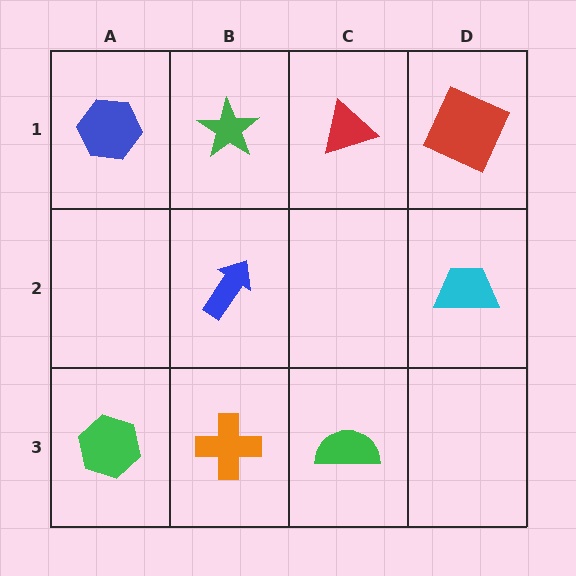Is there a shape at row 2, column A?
No, that cell is empty.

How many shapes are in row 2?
2 shapes.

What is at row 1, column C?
A red triangle.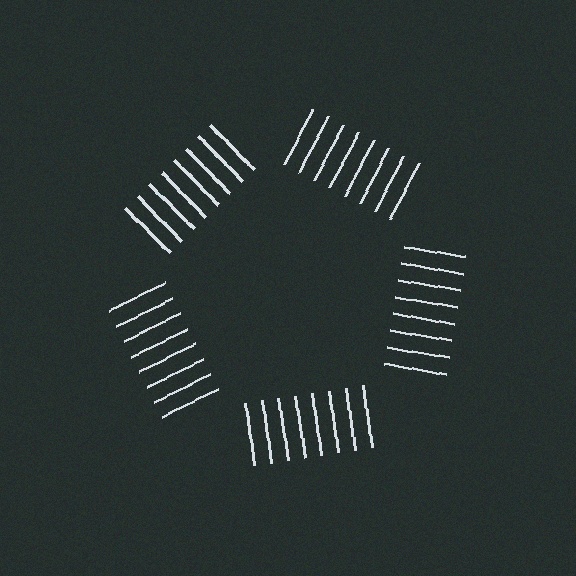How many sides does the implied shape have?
5 sides — the line-ends trace a pentagon.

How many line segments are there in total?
40 — 8 along each of the 5 edges.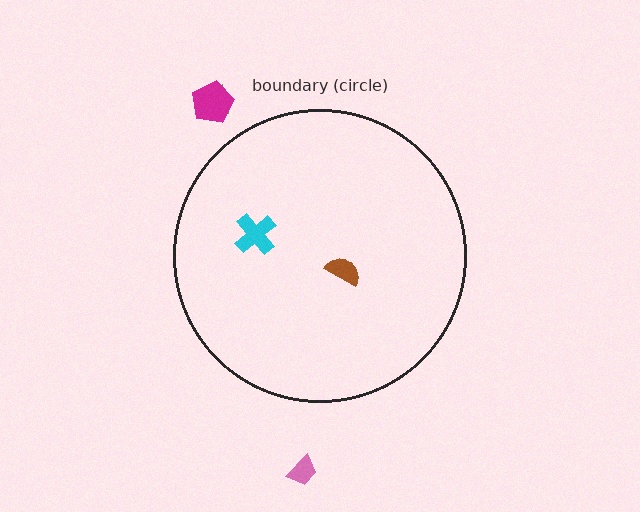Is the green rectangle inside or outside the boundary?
Outside.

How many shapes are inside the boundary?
2 inside, 3 outside.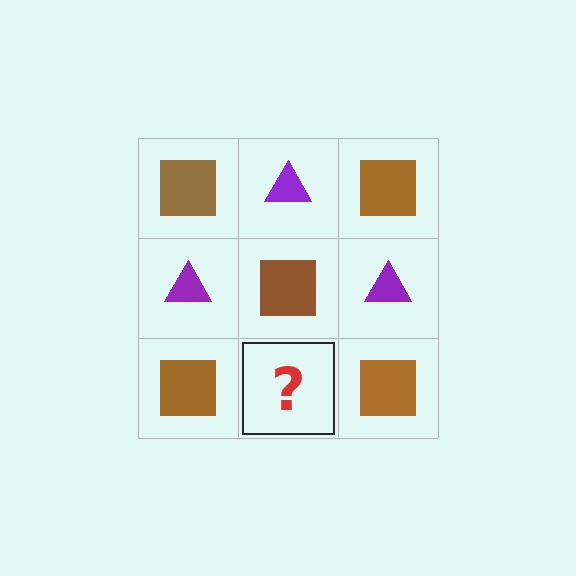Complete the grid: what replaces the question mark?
The question mark should be replaced with a purple triangle.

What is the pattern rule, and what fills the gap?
The rule is that it alternates brown square and purple triangle in a checkerboard pattern. The gap should be filled with a purple triangle.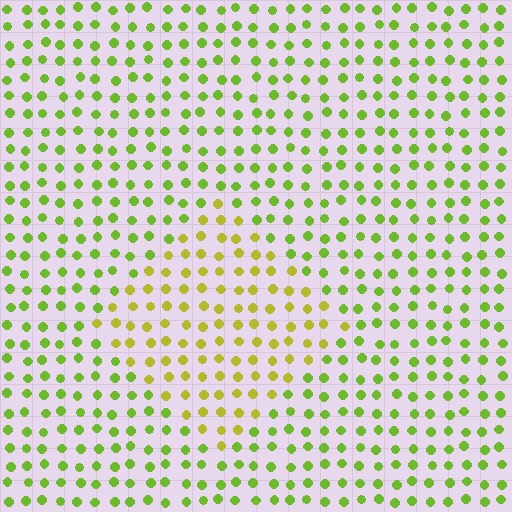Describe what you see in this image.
The image is filled with small lime elements in a uniform arrangement. A diamond-shaped region is visible where the elements are tinted to a slightly different hue, forming a subtle color boundary.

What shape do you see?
I see a diamond.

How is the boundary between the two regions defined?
The boundary is defined purely by a slight shift in hue (about 30 degrees). Spacing, size, and orientation are identical on both sides.